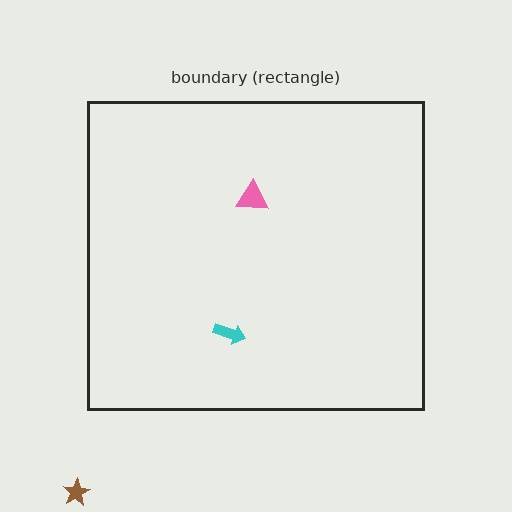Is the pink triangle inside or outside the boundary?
Inside.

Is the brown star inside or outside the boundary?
Outside.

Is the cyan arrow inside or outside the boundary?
Inside.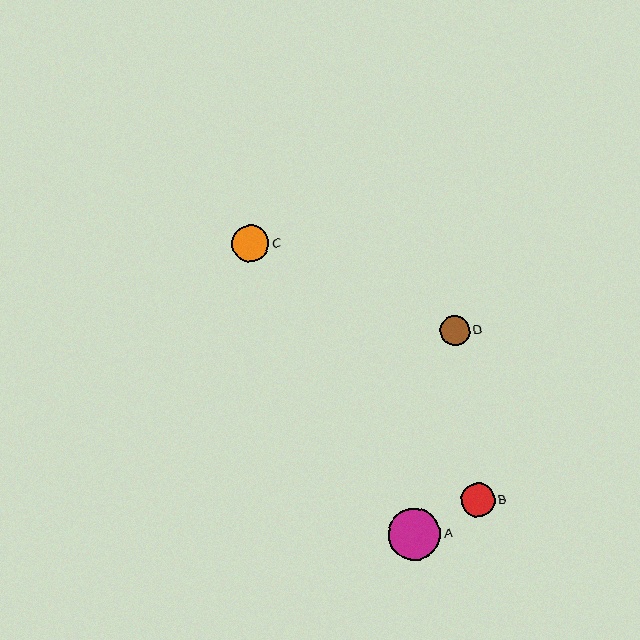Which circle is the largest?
Circle A is the largest with a size of approximately 52 pixels.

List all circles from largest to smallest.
From largest to smallest: A, C, B, D.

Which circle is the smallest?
Circle D is the smallest with a size of approximately 30 pixels.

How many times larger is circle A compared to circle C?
Circle A is approximately 1.4 times the size of circle C.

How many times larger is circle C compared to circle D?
Circle C is approximately 1.2 times the size of circle D.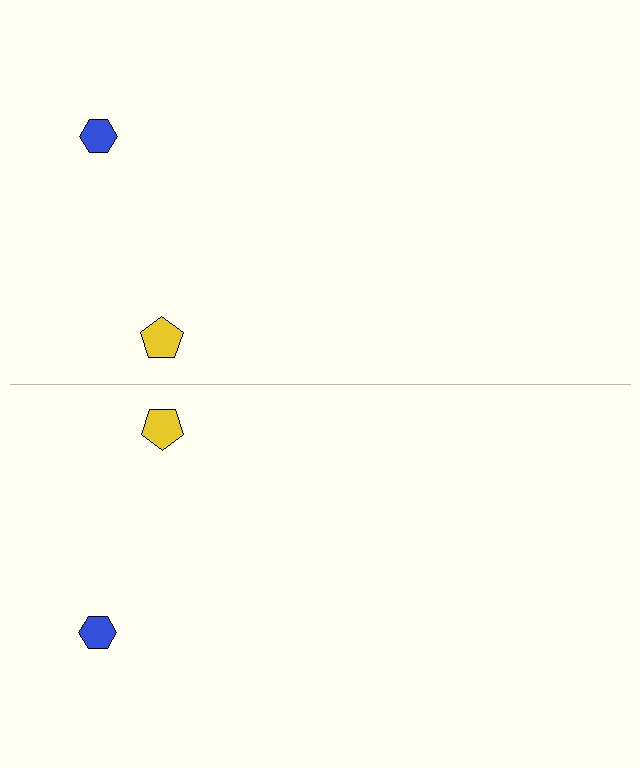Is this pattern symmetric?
Yes, this pattern has bilateral (reflection) symmetry.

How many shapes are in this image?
There are 4 shapes in this image.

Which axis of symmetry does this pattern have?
The pattern has a horizontal axis of symmetry running through the center of the image.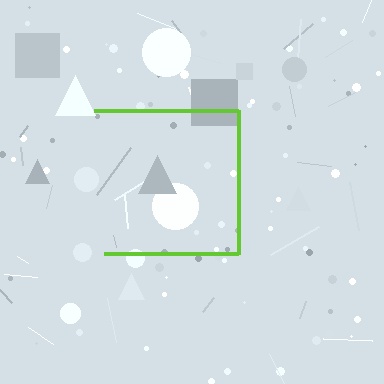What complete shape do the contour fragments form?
The contour fragments form a square.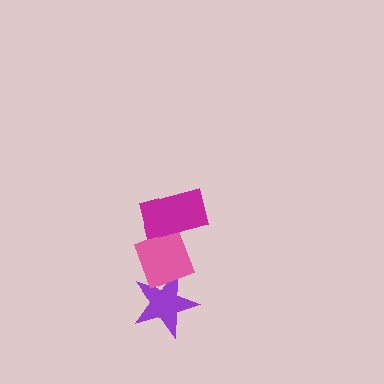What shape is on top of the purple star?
The pink diamond is on top of the purple star.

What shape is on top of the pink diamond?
The magenta rectangle is on top of the pink diamond.